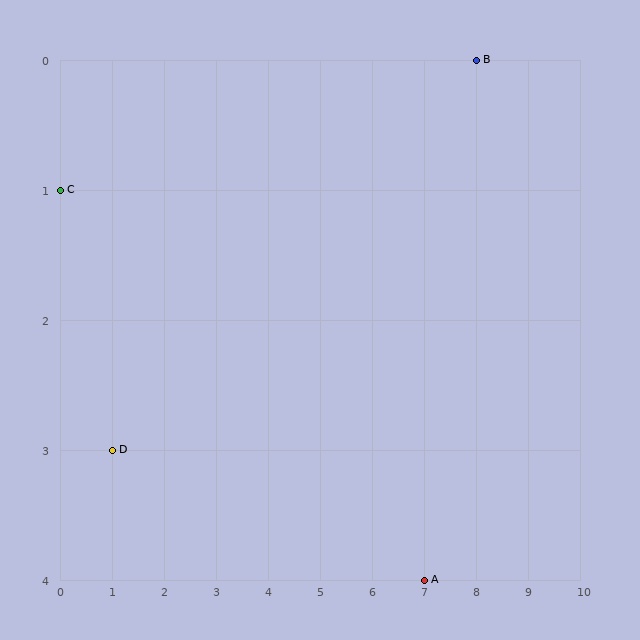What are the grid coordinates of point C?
Point C is at grid coordinates (0, 1).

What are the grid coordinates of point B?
Point B is at grid coordinates (8, 0).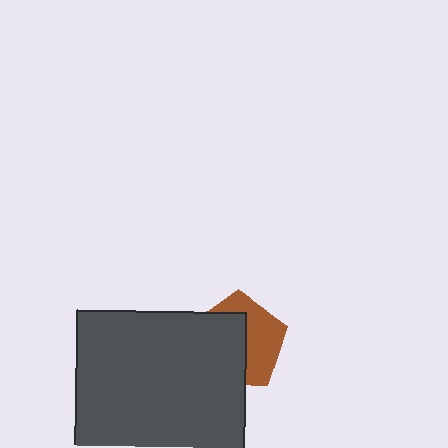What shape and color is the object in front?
The object in front is a dark gray square.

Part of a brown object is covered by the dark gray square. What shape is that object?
It is a pentagon.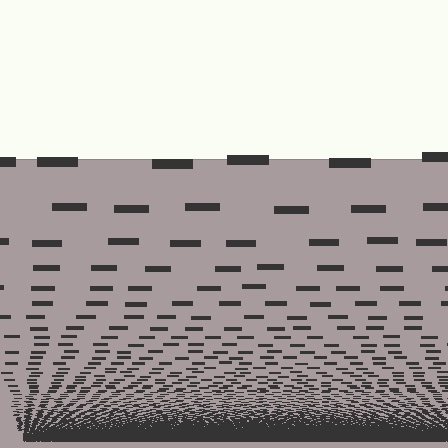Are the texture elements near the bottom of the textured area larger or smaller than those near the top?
Smaller. The gradient is inverted — elements near the bottom are smaller and denser.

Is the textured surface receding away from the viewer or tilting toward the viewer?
The surface appears to tilt toward the viewer. Texture elements get larger and sparser toward the top.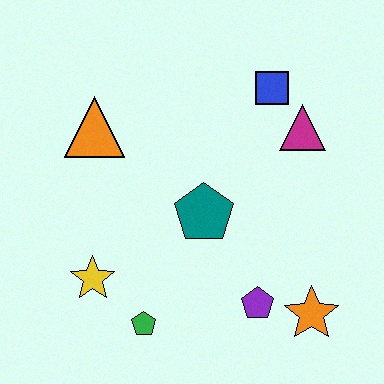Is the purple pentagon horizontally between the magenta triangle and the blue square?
No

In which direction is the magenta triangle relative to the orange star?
The magenta triangle is above the orange star.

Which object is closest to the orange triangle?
The teal pentagon is closest to the orange triangle.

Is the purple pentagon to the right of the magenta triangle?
No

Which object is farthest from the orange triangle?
The orange star is farthest from the orange triangle.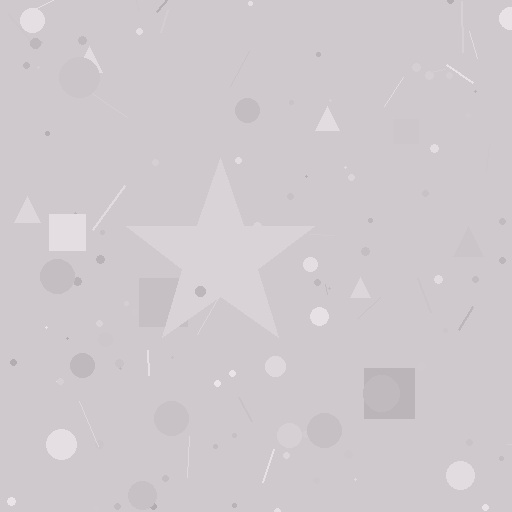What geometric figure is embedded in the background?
A star is embedded in the background.